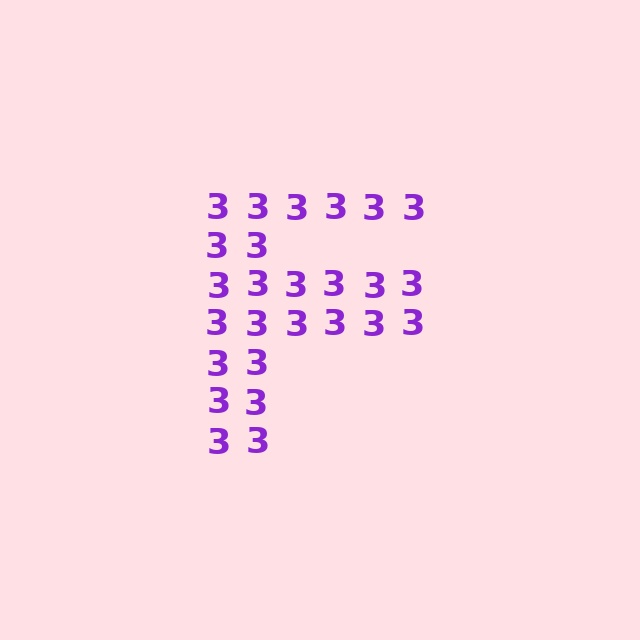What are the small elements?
The small elements are digit 3's.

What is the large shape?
The large shape is the letter F.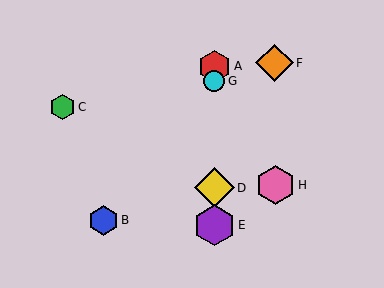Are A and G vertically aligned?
Yes, both are at x≈214.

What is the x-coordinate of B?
Object B is at x≈104.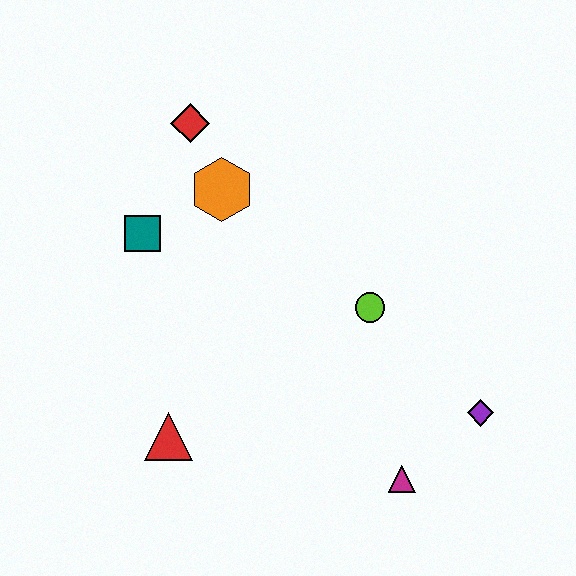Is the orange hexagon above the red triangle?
Yes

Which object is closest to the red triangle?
The teal square is closest to the red triangle.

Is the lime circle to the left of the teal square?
No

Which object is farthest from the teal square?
The purple diamond is farthest from the teal square.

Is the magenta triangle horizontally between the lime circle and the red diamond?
No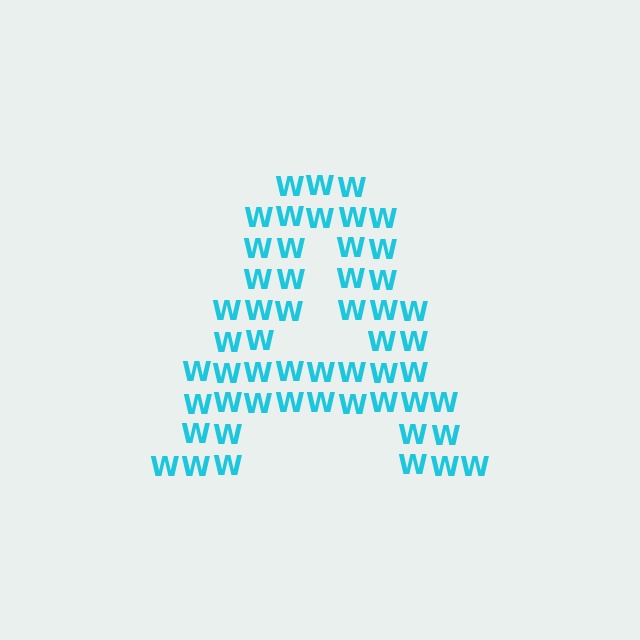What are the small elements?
The small elements are letter W's.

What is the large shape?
The large shape is the letter A.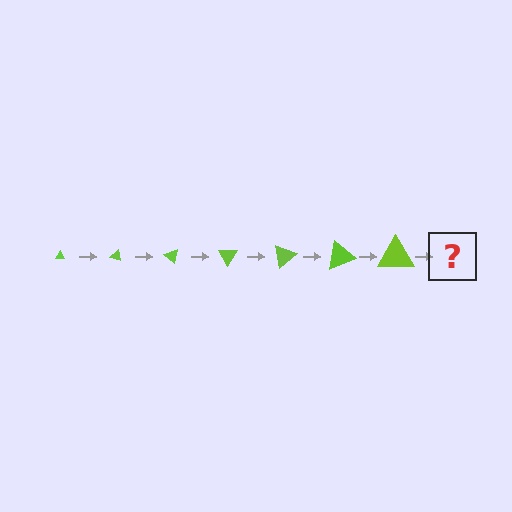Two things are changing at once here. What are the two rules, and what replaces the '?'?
The two rules are that the triangle grows larger each step and it rotates 20 degrees each step. The '?' should be a triangle, larger than the previous one and rotated 140 degrees from the start.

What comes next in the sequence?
The next element should be a triangle, larger than the previous one and rotated 140 degrees from the start.